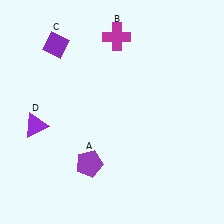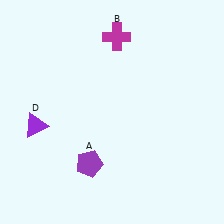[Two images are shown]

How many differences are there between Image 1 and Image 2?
There is 1 difference between the two images.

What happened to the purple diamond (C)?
The purple diamond (C) was removed in Image 2. It was in the top-left area of Image 1.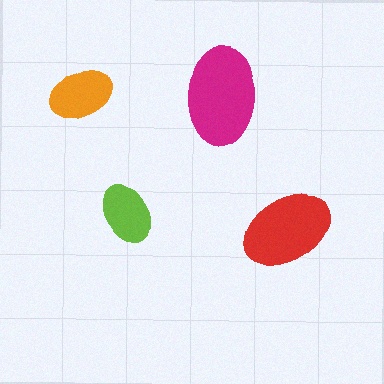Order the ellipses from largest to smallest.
the magenta one, the red one, the orange one, the lime one.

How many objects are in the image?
There are 4 objects in the image.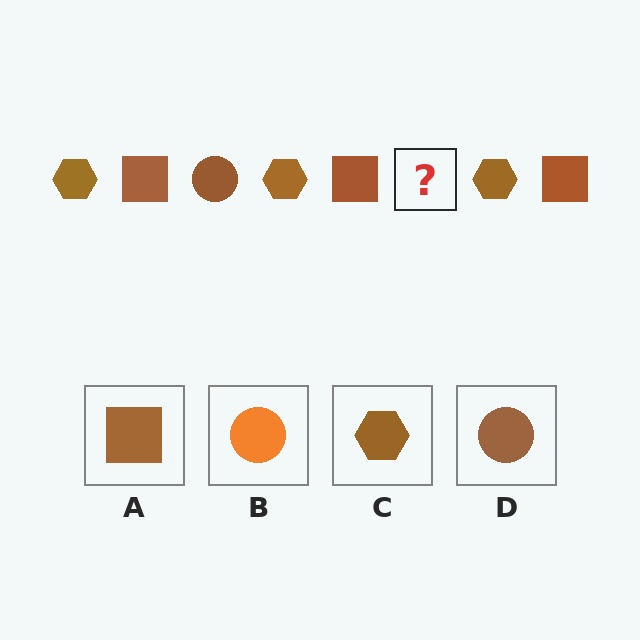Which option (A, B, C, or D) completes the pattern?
D.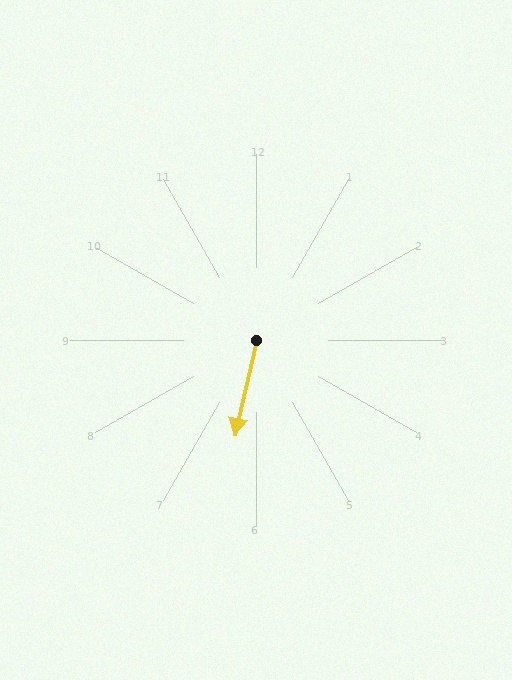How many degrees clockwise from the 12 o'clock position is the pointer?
Approximately 193 degrees.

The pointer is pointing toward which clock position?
Roughly 6 o'clock.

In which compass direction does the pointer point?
South.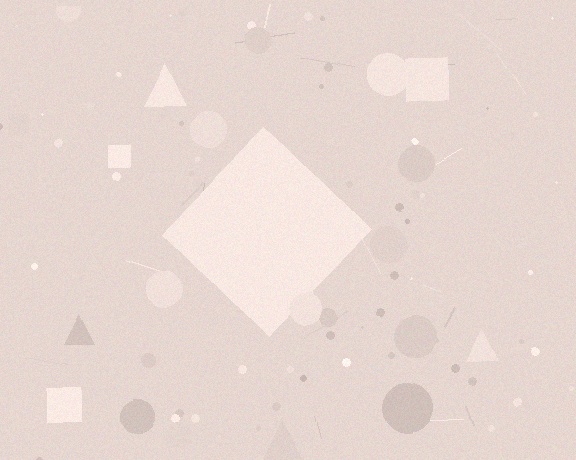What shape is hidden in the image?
A diamond is hidden in the image.